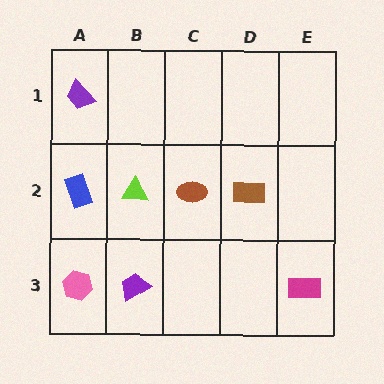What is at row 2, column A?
A blue rectangle.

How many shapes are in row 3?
3 shapes.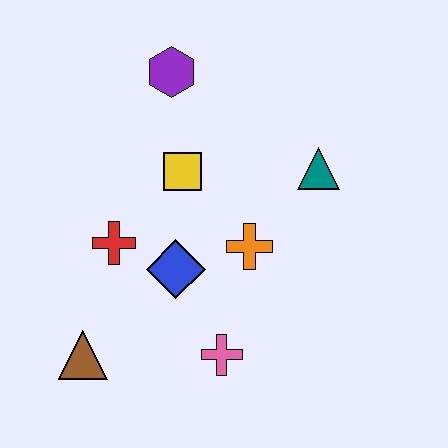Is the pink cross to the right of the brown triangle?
Yes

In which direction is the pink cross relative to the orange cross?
The pink cross is below the orange cross.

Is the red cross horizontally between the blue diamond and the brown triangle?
Yes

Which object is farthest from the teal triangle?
The brown triangle is farthest from the teal triangle.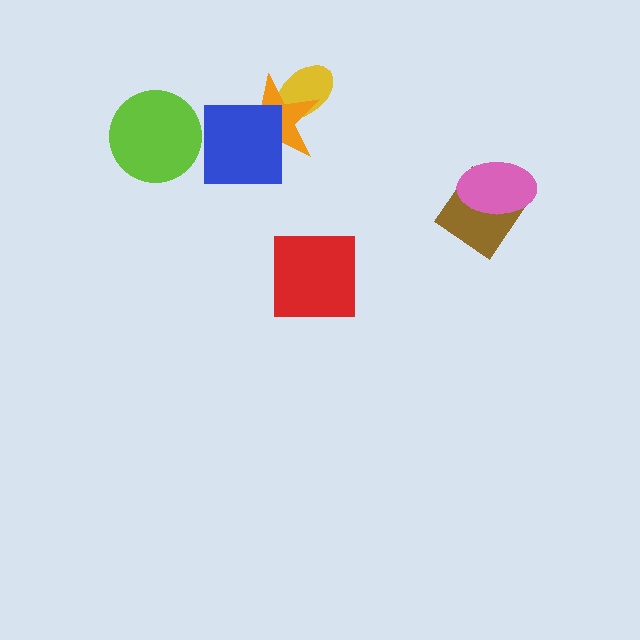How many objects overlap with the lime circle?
0 objects overlap with the lime circle.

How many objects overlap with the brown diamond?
1 object overlaps with the brown diamond.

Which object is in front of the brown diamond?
The pink ellipse is in front of the brown diamond.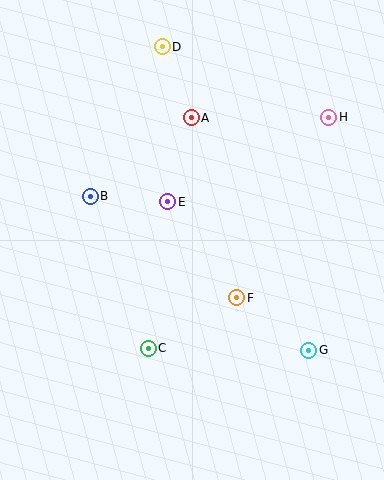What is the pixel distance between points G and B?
The distance between G and B is 267 pixels.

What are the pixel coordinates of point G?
Point G is at (309, 350).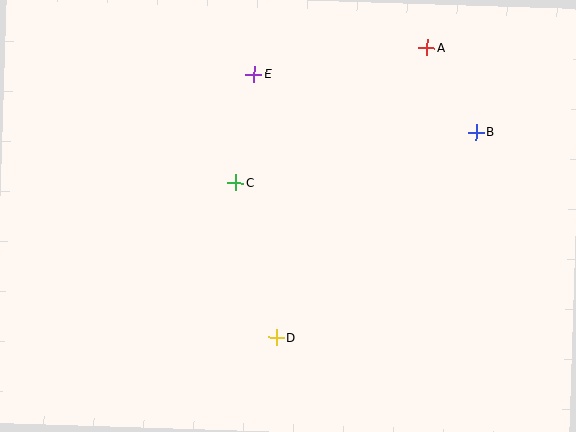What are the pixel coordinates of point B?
Point B is at (476, 132).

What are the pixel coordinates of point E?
Point E is at (254, 74).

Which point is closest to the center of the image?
Point C at (236, 183) is closest to the center.